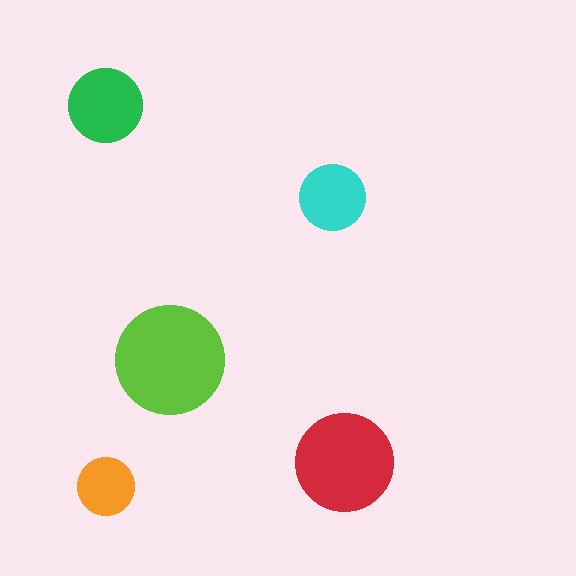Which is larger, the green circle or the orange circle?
The green one.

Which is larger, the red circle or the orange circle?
The red one.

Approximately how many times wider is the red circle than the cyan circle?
About 1.5 times wider.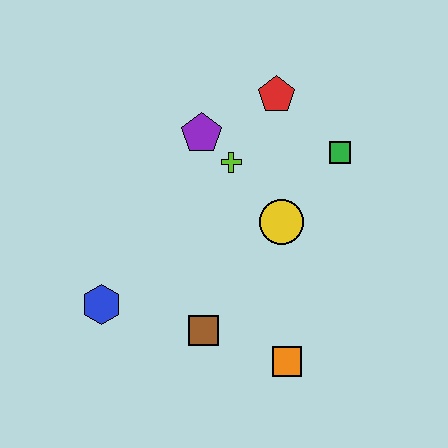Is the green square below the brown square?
No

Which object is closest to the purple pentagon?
The lime cross is closest to the purple pentagon.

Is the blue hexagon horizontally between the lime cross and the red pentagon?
No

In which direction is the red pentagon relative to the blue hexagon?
The red pentagon is above the blue hexagon.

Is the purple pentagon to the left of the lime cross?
Yes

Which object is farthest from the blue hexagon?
The green square is farthest from the blue hexagon.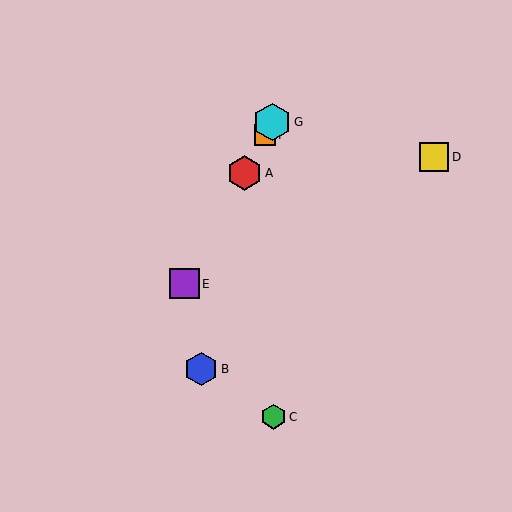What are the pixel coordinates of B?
Object B is at (201, 369).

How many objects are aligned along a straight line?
4 objects (A, E, F, G) are aligned along a straight line.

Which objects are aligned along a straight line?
Objects A, E, F, G are aligned along a straight line.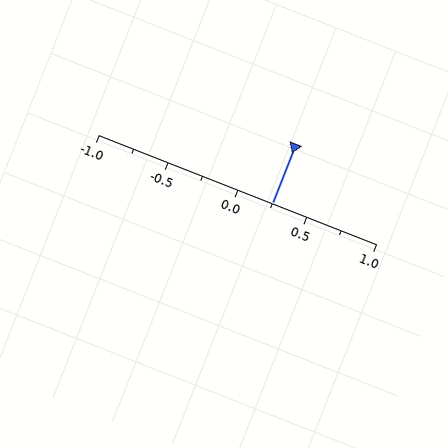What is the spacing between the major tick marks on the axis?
The major ticks are spaced 0.5 apart.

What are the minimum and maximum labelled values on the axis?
The axis runs from -1.0 to 1.0.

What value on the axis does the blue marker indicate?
The marker indicates approximately 0.25.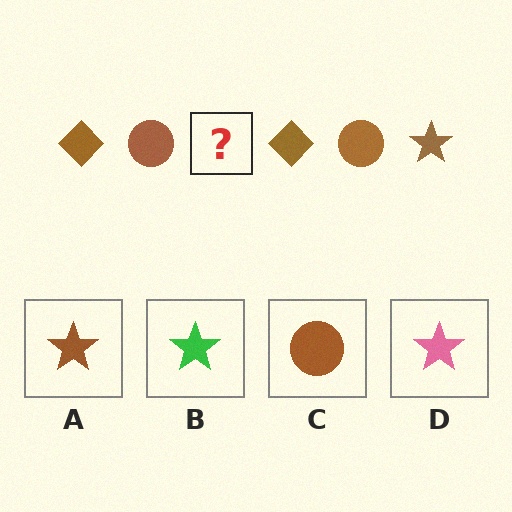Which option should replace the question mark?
Option A.